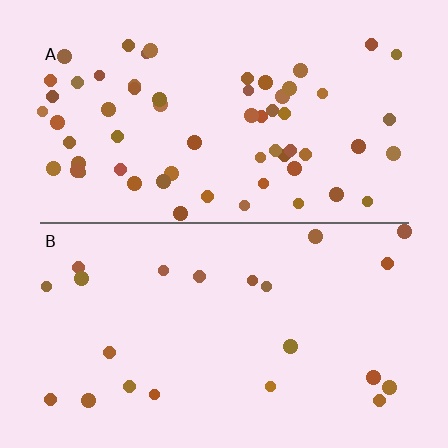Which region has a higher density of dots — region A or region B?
A (the top).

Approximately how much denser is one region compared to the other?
Approximately 2.8× — region A over region B.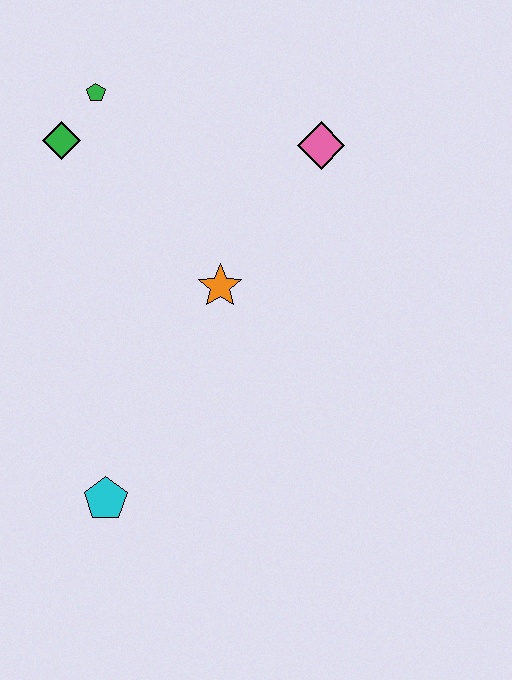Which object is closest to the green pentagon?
The green diamond is closest to the green pentagon.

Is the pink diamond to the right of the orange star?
Yes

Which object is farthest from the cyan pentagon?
The pink diamond is farthest from the cyan pentagon.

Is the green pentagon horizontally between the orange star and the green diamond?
Yes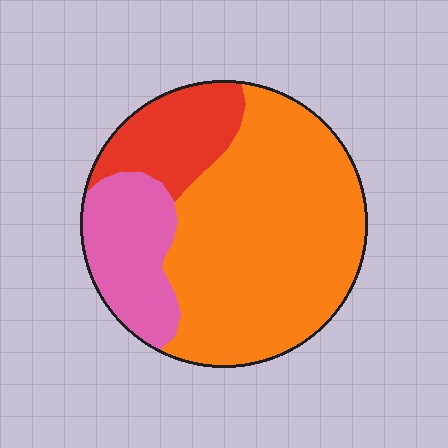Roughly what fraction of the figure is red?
Red covers 17% of the figure.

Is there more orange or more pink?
Orange.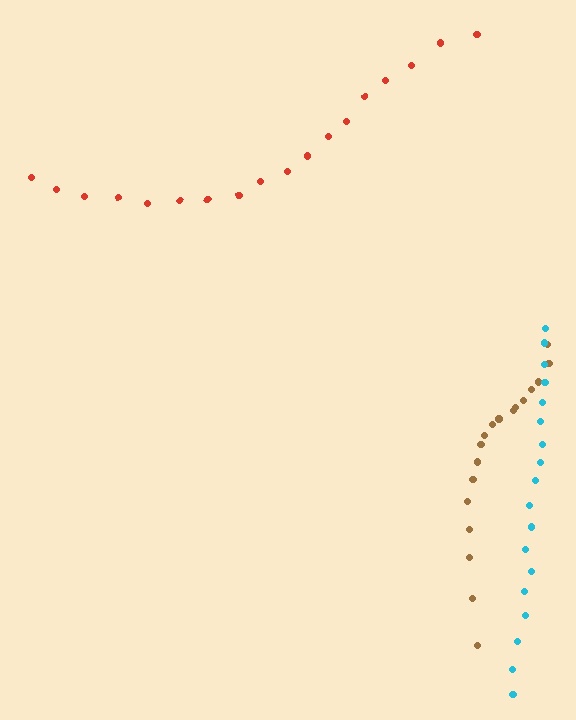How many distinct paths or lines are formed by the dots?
There are 3 distinct paths.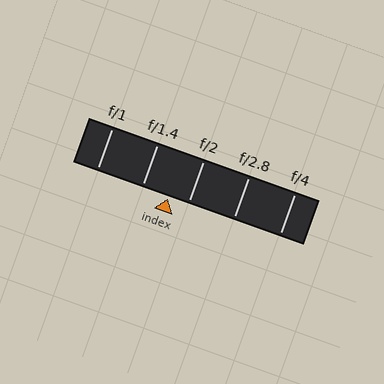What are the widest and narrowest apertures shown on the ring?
The widest aperture shown is f/1 and the narrowest is f/4.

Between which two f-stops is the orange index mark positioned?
The index mark is between f/1.4 and f/2.